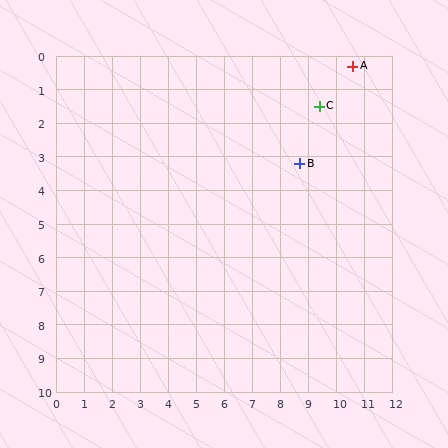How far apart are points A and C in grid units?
Points A and C are about 1.7 grid units apart.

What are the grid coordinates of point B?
Point B is at approximately (8.7, 3.2).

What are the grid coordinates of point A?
Point A is at approximately (10.6, 0.3).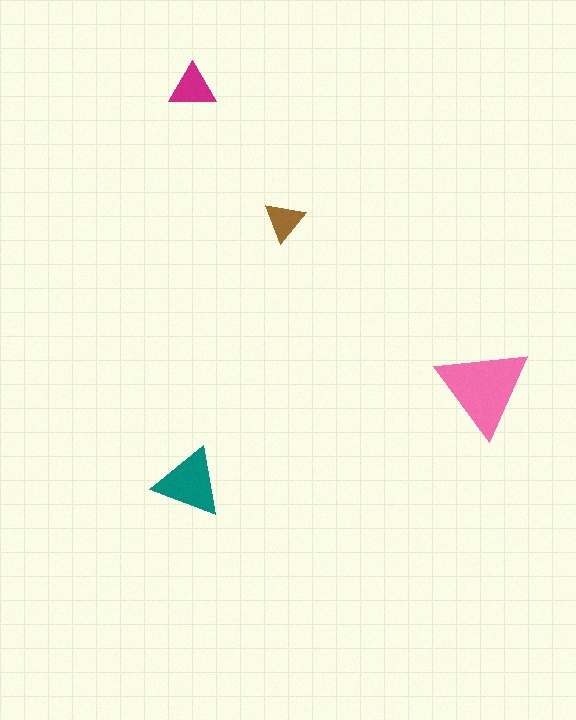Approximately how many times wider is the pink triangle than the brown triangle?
About 2.5 times wider.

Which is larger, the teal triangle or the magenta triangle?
The teal one.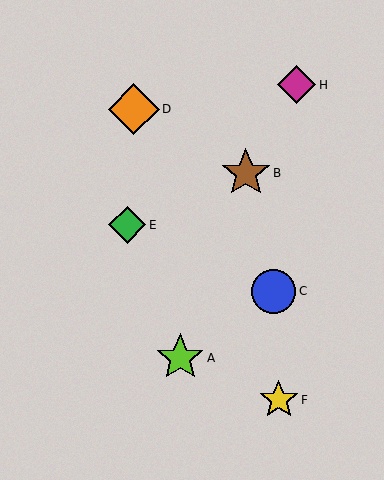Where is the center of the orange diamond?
The center of the orange diamond is at (134, 109).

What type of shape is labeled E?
Shape E is a green diamond.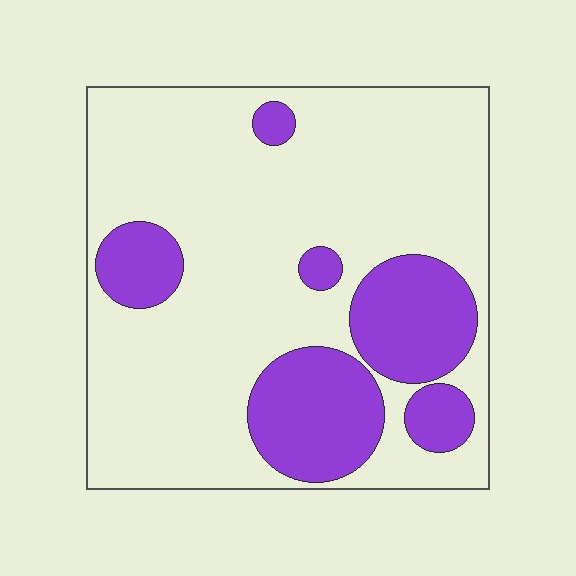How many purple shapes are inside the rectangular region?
6.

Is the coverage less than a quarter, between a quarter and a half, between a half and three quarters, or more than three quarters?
Between a quarter and a half.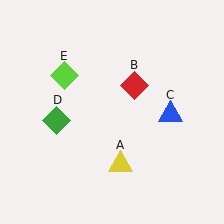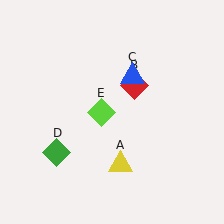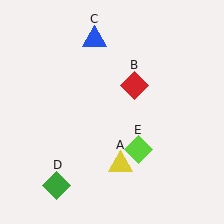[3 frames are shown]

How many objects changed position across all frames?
3 objects changed position: blue triangle (object C), green diamond (object D), lime diamond (object E).